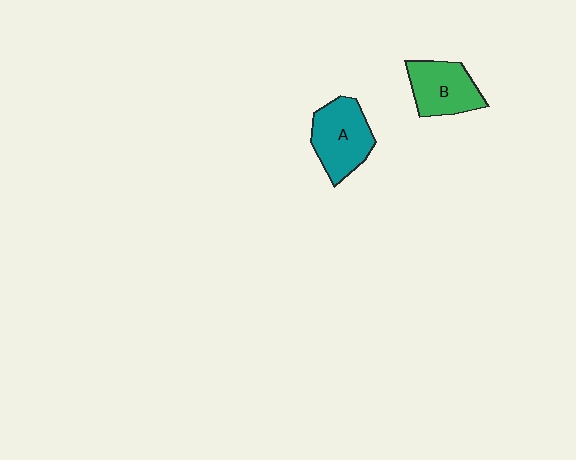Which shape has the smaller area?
Shape B (green).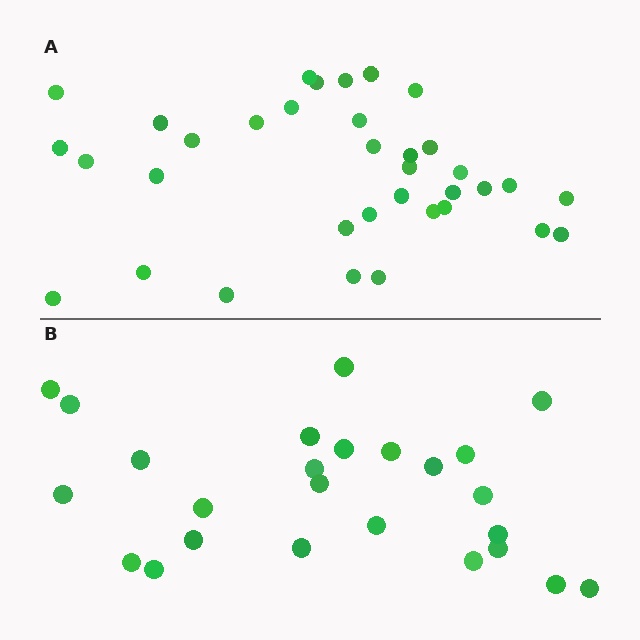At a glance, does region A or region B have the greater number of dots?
Region A (the top region) has more dots.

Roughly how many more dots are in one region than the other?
Region A has roughly 10 or so more dots than region B.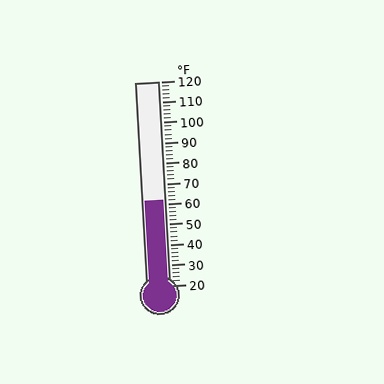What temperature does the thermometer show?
The thermometer shows approximately 62°F.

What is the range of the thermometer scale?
The thermometer scale ranges from 20°F to 120°F.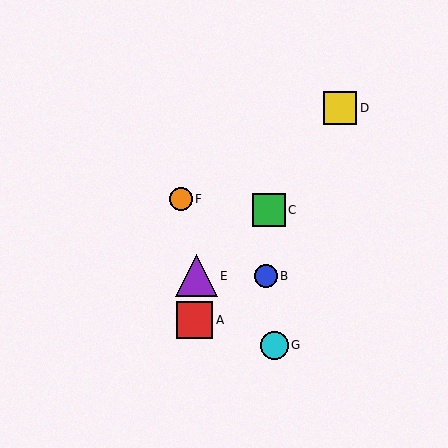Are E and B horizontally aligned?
Yes, both are at y≈276.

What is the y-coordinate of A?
Object A is at y≈320.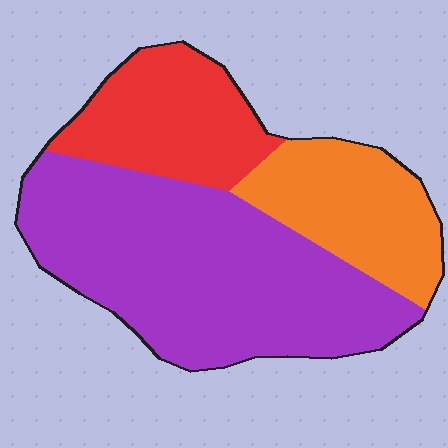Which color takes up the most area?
Purple, at roughly 55%.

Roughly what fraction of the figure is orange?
Orange takes up less than a quarter of the figure.